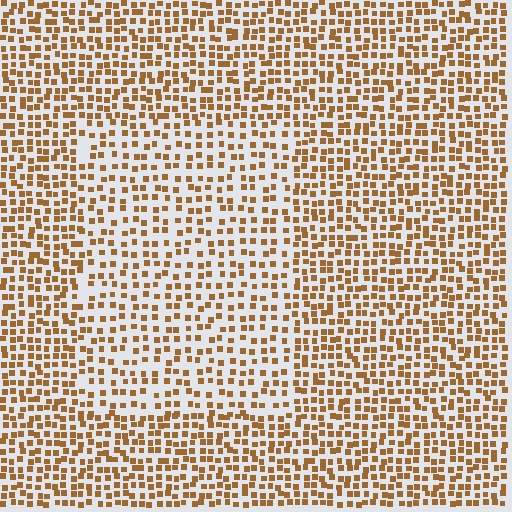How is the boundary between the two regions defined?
The boundary is defined by a change in element density (approximately 1.6x ratio). All elements are the same color, size, and shape.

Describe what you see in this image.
The image contains small brown elements arranged at two different densities. A rectangle-shaped region is visible where the elements are less densely packed than the surrounding area.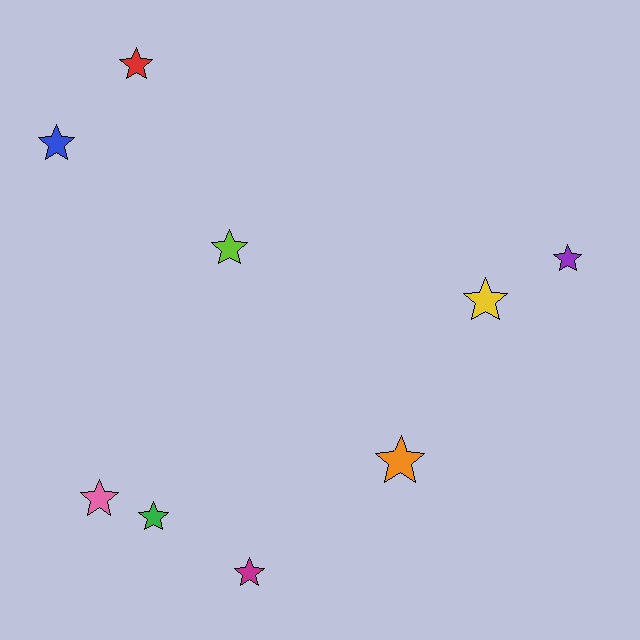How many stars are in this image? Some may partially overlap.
There are 9 stars.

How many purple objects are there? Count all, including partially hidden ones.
There is 1 purple object.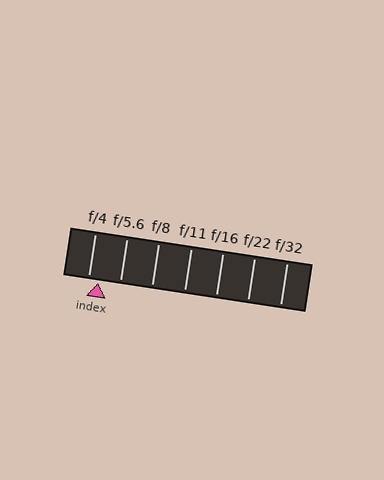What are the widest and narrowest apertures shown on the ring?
The widest aperture shown is f/4 and the narrowest is f/32.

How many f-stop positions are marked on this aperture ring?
There are 7 f-stop positions marked.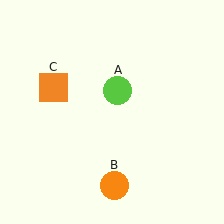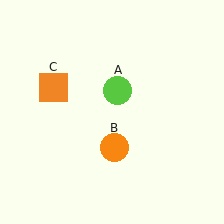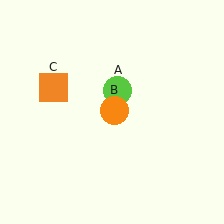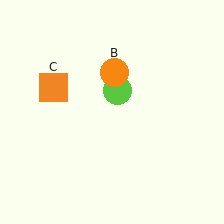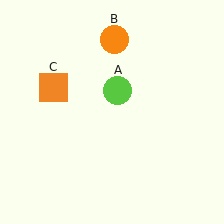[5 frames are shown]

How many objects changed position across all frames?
1 object changed position: orange circle (object B).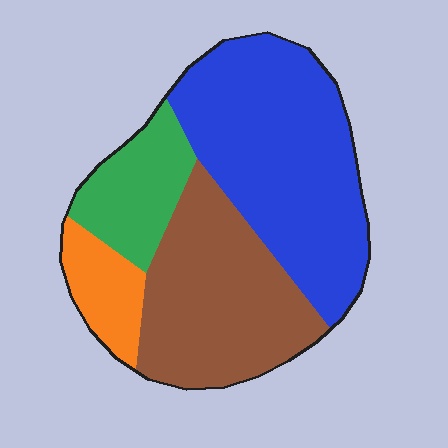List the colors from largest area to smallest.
From largest to smallest: blue, brown, green, orange.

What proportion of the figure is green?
Green takes up less than a quarter of the figure.